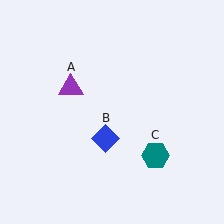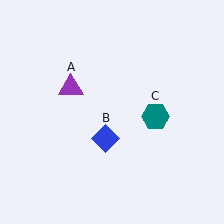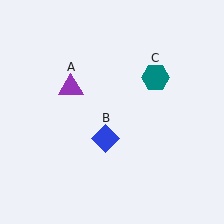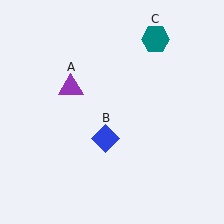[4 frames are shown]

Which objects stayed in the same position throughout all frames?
Purple triangle (object A) and blue diamond (object B) remained stationary.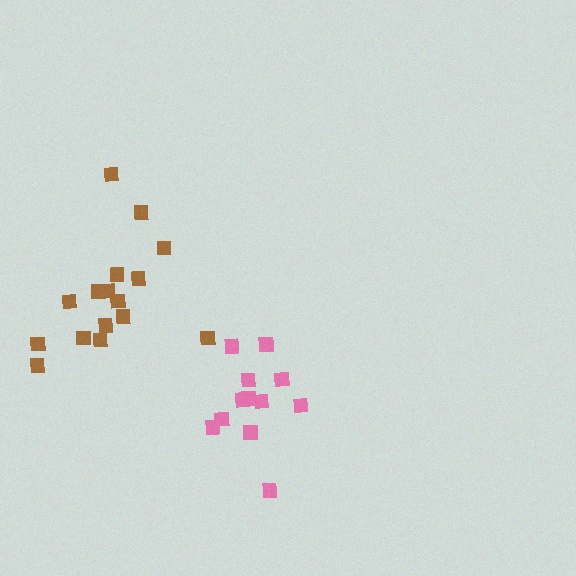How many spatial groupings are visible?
There are 2 spatial groupings.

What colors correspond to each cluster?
The clusters are colored: brown, pink.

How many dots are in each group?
Group 1: 16 dots, Group 2: 12 dots (28 total).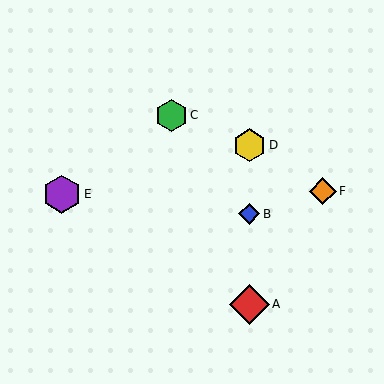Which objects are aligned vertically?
Objects A, B, D are aligned vertically.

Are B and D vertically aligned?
Yes, both are at x≈249.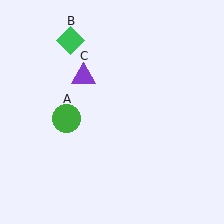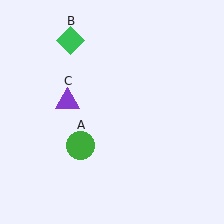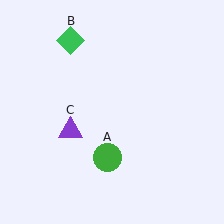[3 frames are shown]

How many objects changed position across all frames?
2 objects changed position: green circle (object A), purple triangle (object C).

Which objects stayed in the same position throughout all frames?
Green diamond (object B) remained stationary.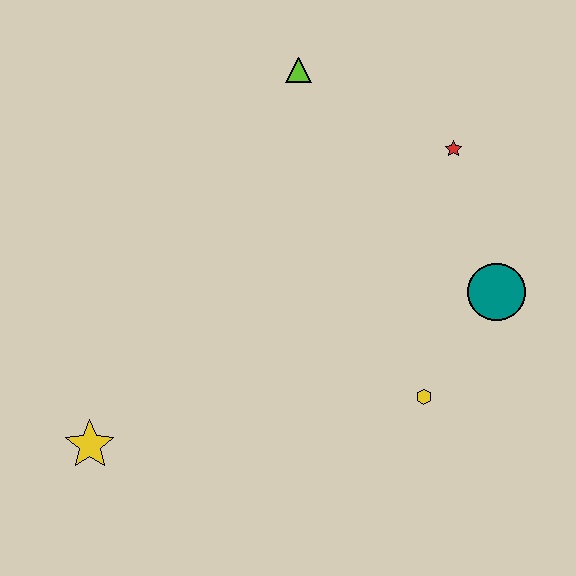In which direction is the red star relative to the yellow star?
The red star is to the right of the yellow star.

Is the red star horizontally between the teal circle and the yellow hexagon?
Yes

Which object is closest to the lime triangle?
The red star is closest to the lime triangle.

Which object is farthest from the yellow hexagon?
The lime triangle is farthest from the yellow hexagon.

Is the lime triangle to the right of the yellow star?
Yes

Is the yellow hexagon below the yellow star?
No